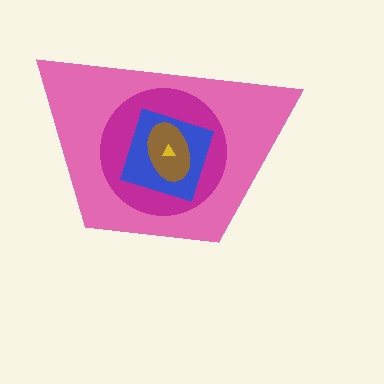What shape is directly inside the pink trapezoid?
The magenta circle.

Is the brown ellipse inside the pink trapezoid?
Yes.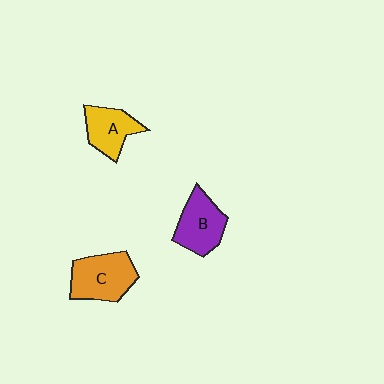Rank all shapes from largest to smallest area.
From largest to smallest: C (orange), B (purple), A (yellow).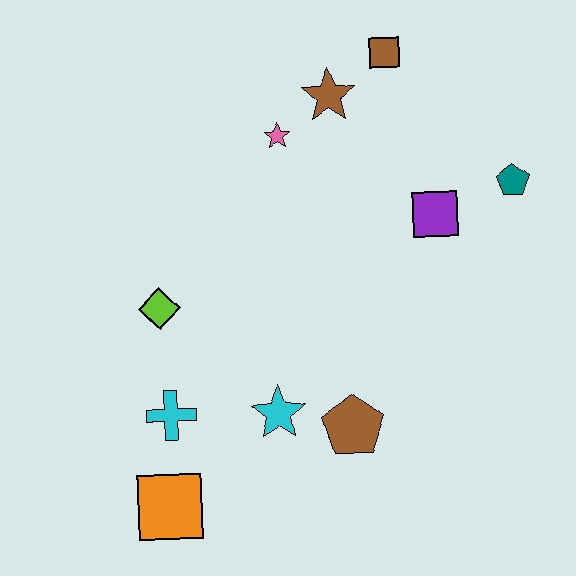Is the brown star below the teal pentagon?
No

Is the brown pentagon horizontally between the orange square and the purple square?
Yes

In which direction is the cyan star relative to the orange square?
The cyan star is to the right of the orange square.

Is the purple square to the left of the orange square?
No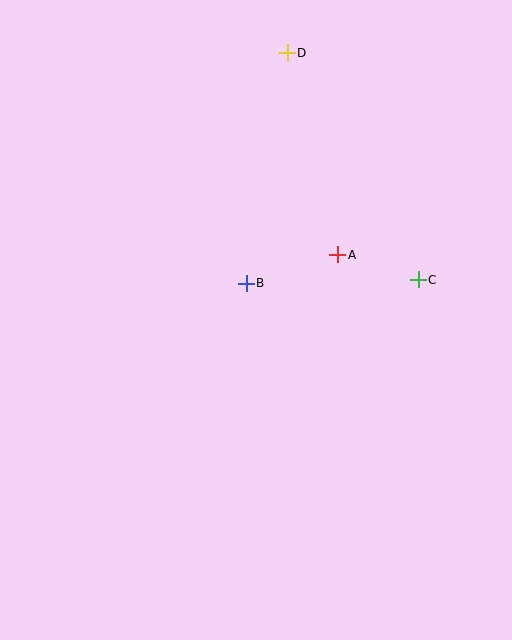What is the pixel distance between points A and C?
The distance between A and C is 84 pixels.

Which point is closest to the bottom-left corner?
Point B is closest to the bottom-left corner.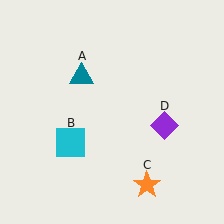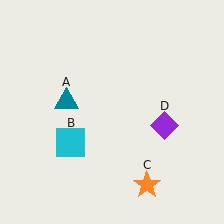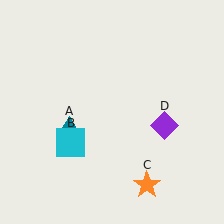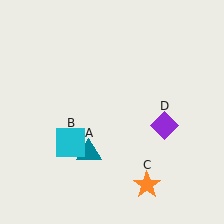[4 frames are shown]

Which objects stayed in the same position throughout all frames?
Cyan square (object B) and orange star (object C) and purple diamond (object D) remained stationary.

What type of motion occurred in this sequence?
The teal triangle (object A) rotated counterclockwise around the center of the scene.